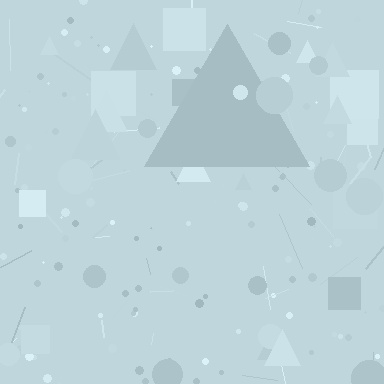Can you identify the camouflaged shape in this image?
The camouflaged shape is a triangle.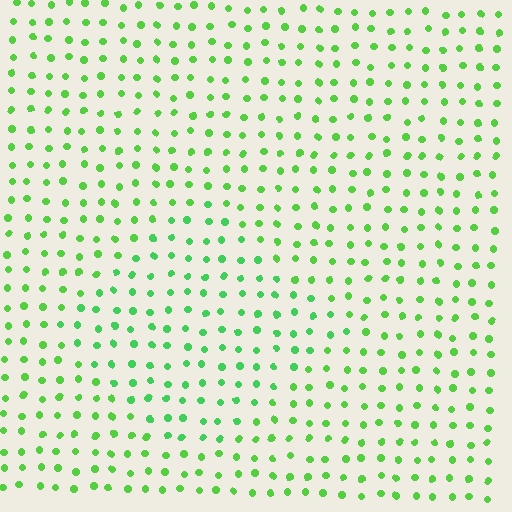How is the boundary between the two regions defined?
The boundary is defined purely by a slight shift in hue (about 19 degrees). Spacing, size, and orientation are identical on both sides.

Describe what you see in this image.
The image is filled with small lime elements in a uniform arrangement. A diamond-shaped region is visible where the elements are tinted to a slightly different hue, forming a subtle color boundary.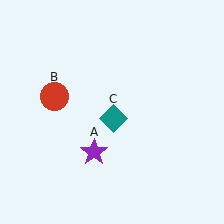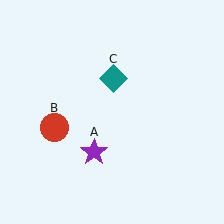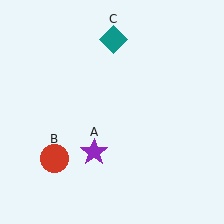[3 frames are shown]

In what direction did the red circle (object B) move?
The red circle (object B) moved down.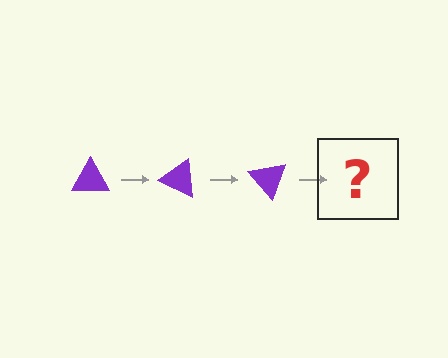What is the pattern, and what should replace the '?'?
The pattern is that the triangle rotates 25 degrees each step. The '?' should be a purple triangle rotated 75 degrees.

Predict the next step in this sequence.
The next step is a purple triangle rotated 75 degrees.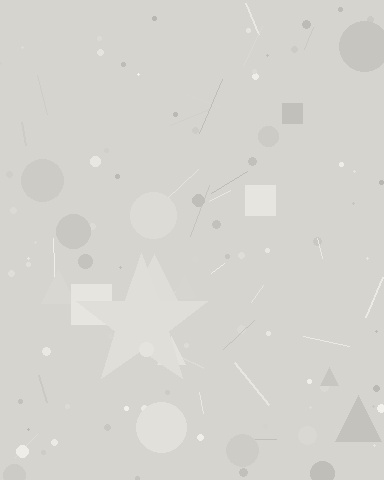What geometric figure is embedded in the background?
A star is embedded in the background.